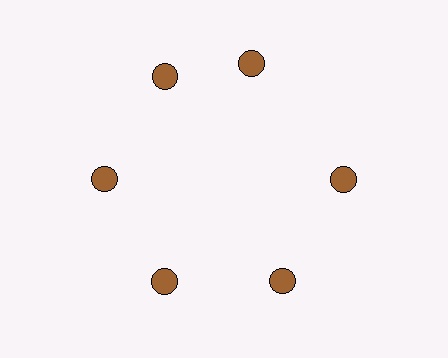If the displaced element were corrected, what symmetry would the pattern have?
It would have 6-fold rotational symmetry — the pattern would map onto itself every 60 degrees.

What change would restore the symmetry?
The symmetry would be restored by rotating it back into even spacing with its neighbors so that all 6 circles sit at equal angles and equal distance from the center.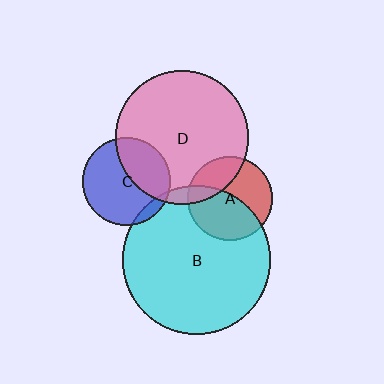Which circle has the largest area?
Circle B (cyan).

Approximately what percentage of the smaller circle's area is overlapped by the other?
Approximately 5%.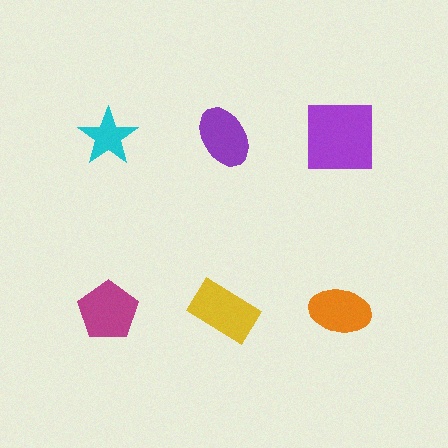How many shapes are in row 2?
3 shapes.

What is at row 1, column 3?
A purple square.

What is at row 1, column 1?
A cyan star.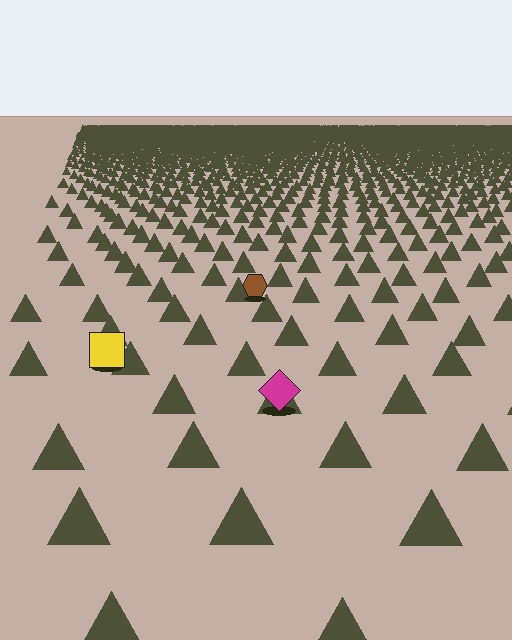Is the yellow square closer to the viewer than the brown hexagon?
Yes. The yellow square is closer — you can tell from the texture gradient: the ground texture is coarser near it.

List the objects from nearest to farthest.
From nearest to farthest: the magenta diamond, the yellow square, the brown hexagon.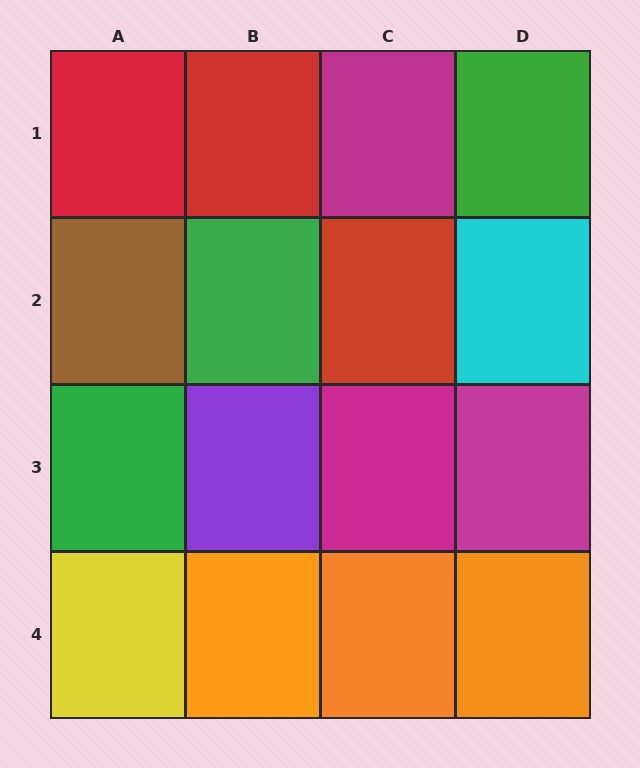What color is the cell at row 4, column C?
Orange.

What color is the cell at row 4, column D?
Orange.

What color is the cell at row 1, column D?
Green.